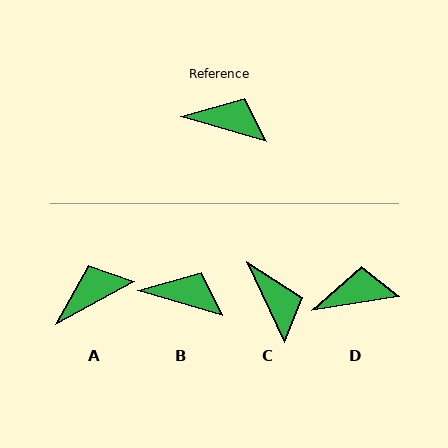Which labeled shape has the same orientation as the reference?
B.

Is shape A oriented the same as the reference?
No, it is off by about 45 degrees.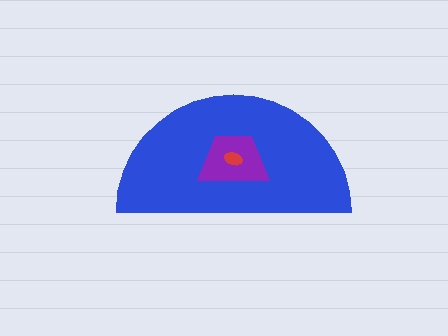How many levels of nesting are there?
3.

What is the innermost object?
The red ellipse.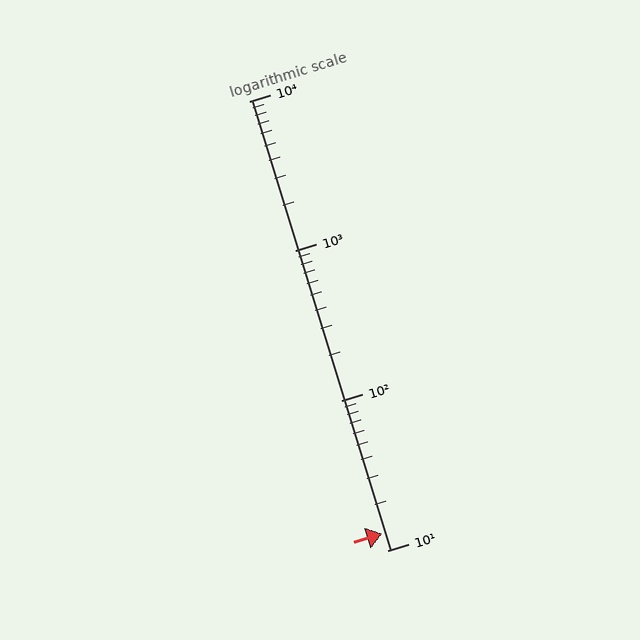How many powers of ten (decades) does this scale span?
The scale spans 3 decades, from 10 to 10000.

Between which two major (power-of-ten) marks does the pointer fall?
The pointer is between 10 and 100.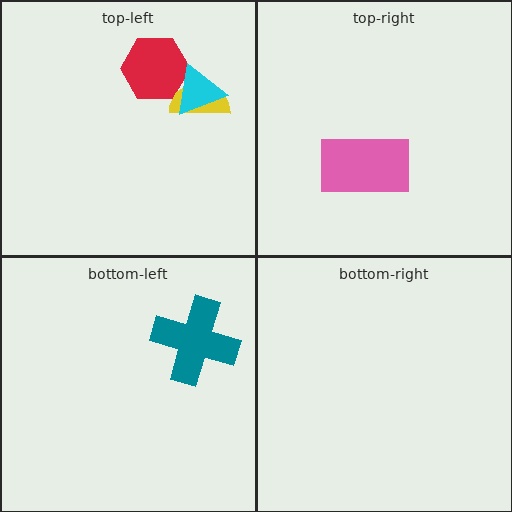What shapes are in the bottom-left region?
The teal cross.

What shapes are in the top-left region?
The red hexagon, the yellow semicircle, the cyan triangle.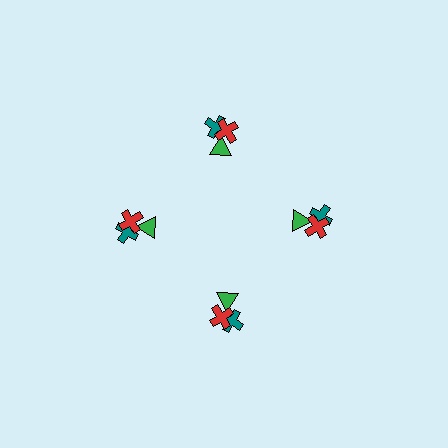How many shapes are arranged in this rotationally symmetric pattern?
There are 12 shapes, arranged in 4 groups of 3.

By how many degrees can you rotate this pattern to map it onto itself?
The pattern maps onto itself every 90 degrees of rotation.